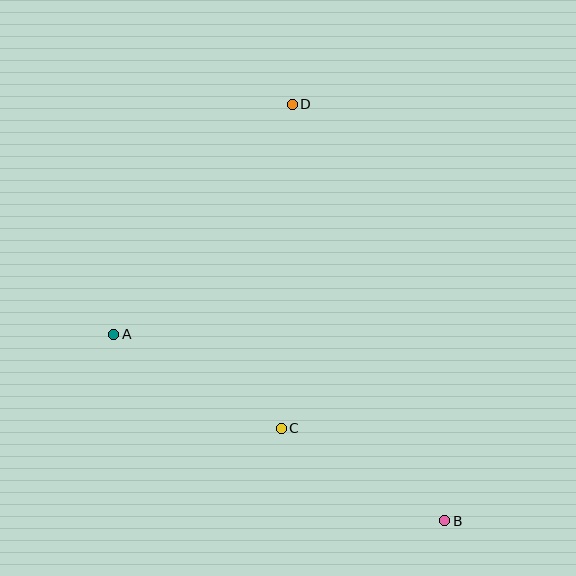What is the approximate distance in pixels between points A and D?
The distance between A and D is approximately 291 pixels.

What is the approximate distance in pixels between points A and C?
The distance between A and C is approximately 192 pixels.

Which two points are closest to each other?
Points B and C are closest to each other.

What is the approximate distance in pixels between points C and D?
The distance between C and D is approximately 324 pixels.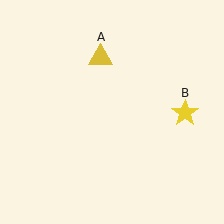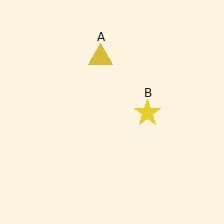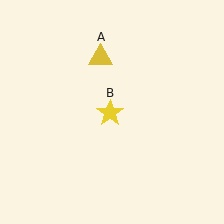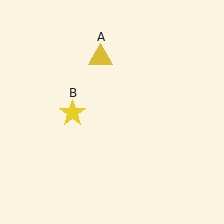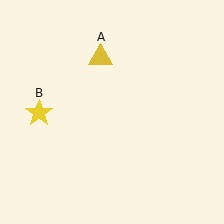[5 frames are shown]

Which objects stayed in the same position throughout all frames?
Yellow triangle (object A) remained stationary.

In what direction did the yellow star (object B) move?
The yellow star (object B) moved left.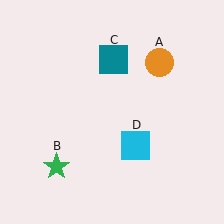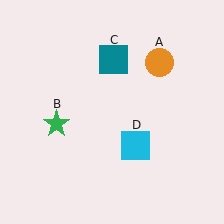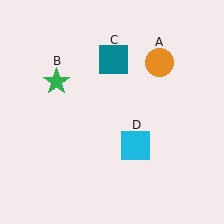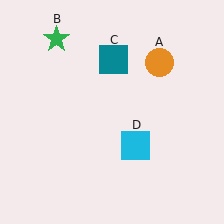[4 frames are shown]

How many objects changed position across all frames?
1 object changed position: green star (object B).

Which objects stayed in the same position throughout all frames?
Orange circle (object A) and teal square (object C) and cyan square (object D) remained stationary.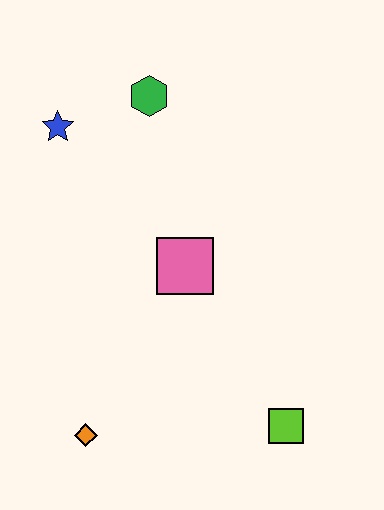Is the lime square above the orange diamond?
Yes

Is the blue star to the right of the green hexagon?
No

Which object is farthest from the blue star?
The lime square is farthest from the blue star.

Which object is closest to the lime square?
The pink square is closest to the lime square.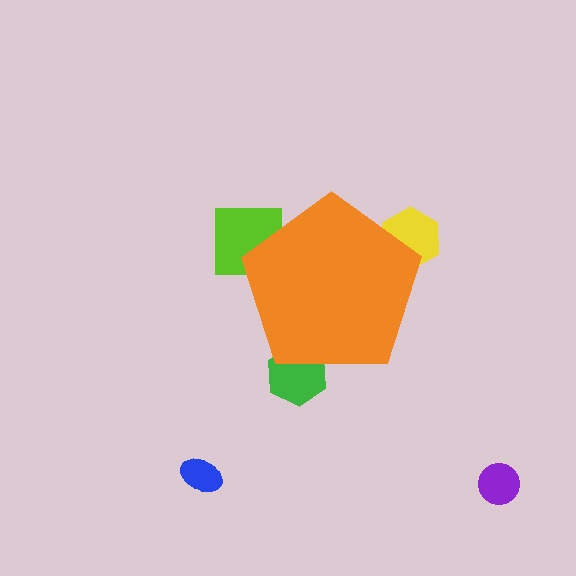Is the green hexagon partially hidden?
Yes, the green hexagon is partially hidden behind the orange pentagon.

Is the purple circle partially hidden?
No, the purple circle is fully visible.